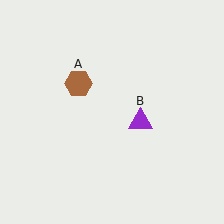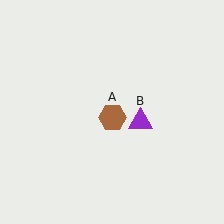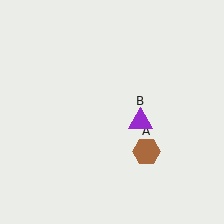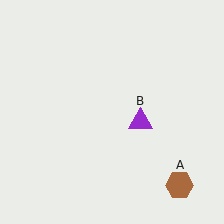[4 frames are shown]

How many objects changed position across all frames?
1 object changed position: brown hexagon (object A).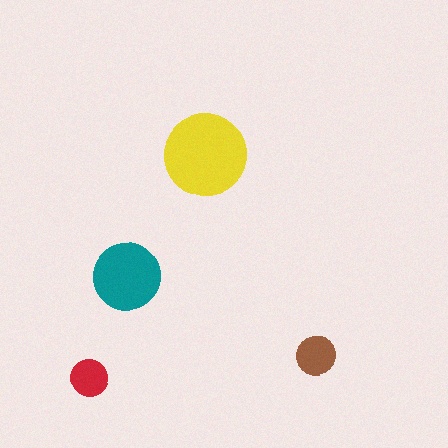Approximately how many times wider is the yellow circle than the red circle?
About 2 times wider.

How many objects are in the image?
There are 4 objects in the image.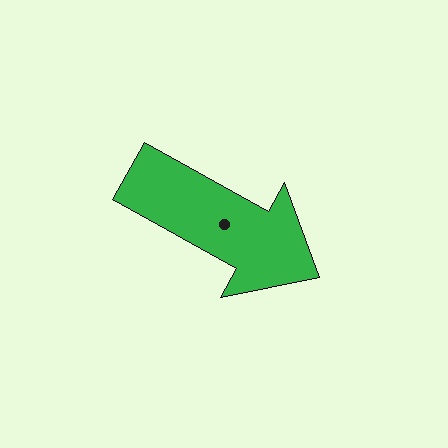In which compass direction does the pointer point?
Southeast.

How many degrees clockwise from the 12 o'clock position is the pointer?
Approximately 119 degrees.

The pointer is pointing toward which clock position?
Roughly 4 o'clock.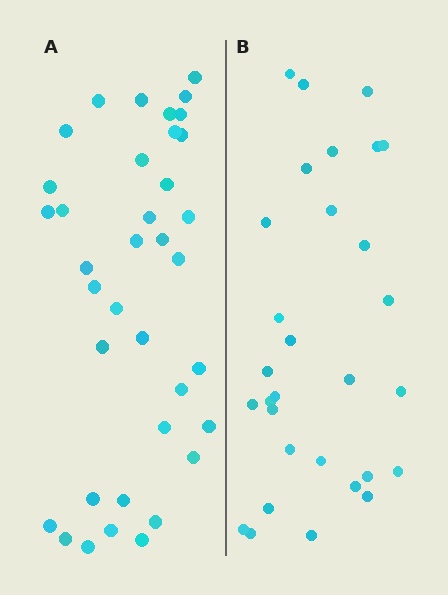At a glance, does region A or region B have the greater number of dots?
Region A (the left region) has more dots.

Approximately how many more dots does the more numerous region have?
Region A has roughly 8 or so more dots than region B.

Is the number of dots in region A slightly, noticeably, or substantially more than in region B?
Region A has only slightly more — the two regions are fairly close. The ratio is roughly 1.2 to 1.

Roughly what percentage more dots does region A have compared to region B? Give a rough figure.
About 25% more.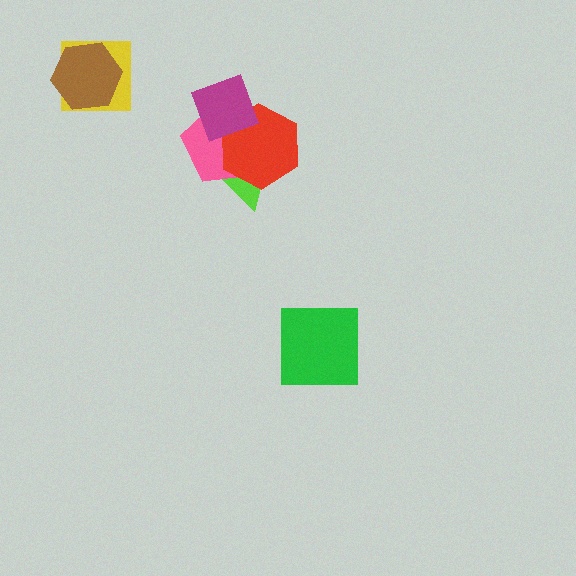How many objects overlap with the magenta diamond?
2 objects overlap with the magenta diamond.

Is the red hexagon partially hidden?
Yes, it is partially covered by another shape.